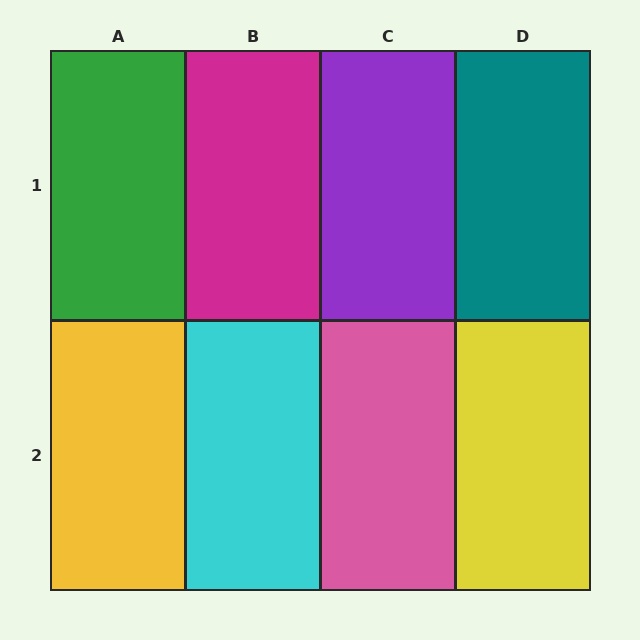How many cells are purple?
1 cell is purple.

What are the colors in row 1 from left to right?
Green, magenta, purple, teal.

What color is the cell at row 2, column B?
Cyan.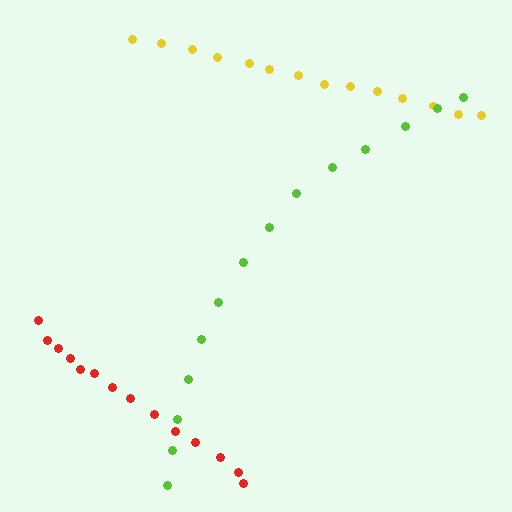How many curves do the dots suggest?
There are 3 distinct paths.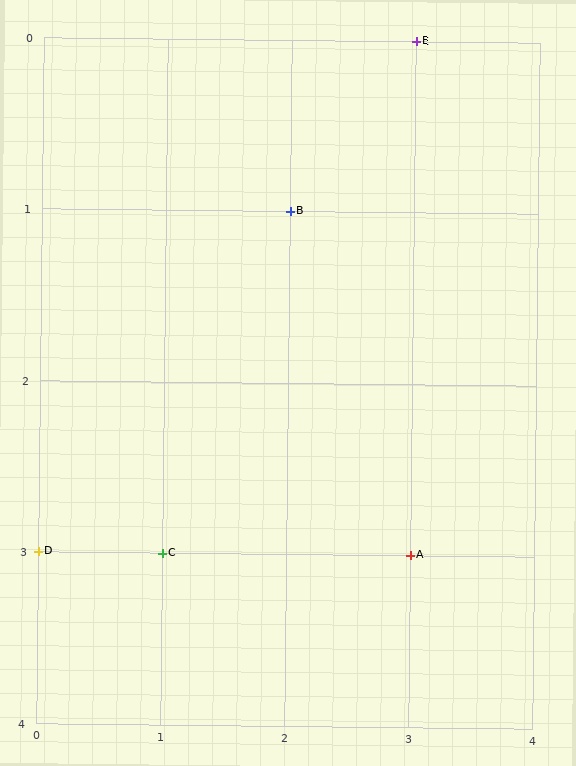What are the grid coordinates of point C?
Point C is at grid coordinates (1, 3).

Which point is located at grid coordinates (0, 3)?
Point D is at (0, 3).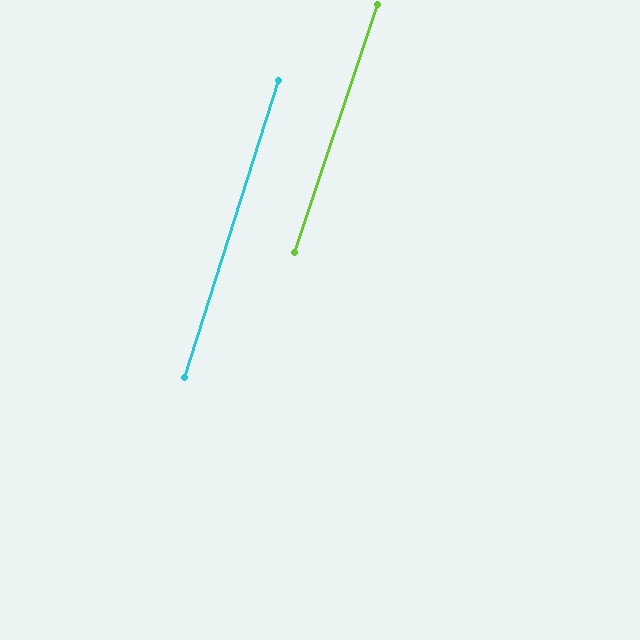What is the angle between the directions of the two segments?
Approximately 1 degree.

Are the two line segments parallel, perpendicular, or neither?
Parallel — their directions differ by only 0.9°.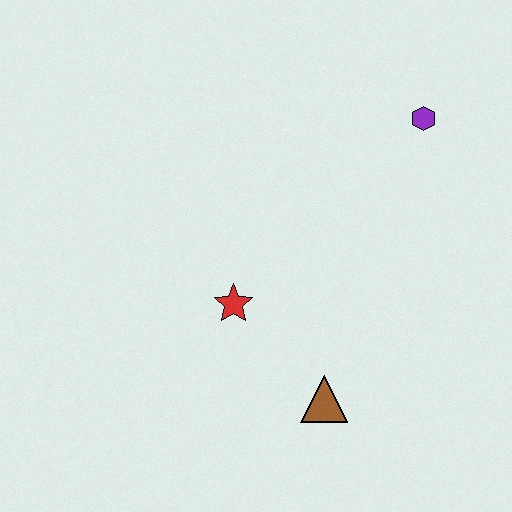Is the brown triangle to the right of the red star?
Yes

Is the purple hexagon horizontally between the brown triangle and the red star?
No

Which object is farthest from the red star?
The purple hexagon is farthest from the red star.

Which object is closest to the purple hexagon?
The red star is closest to the purple hexagon.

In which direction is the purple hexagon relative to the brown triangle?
The purple hexagon is above the brown triangle.